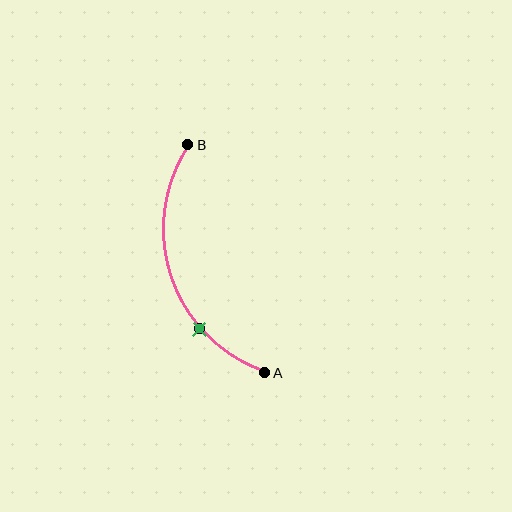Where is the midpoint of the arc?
The arc midpoint is the point on the curve farthest from the straight line joining A and B. It sits to the left of that line.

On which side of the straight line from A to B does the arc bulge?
The arc bulges to the left of the straight line connecting A and B.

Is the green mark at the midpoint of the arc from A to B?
No. The green mark lies on the arc but is closer to endpoint A. The arc midpoint would be at the point on the curve equidistant along the arc from both A and B.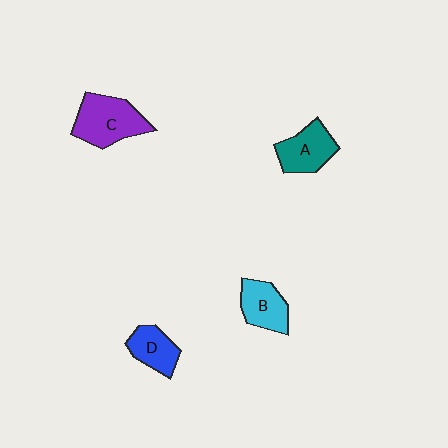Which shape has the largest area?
Shape C (purple).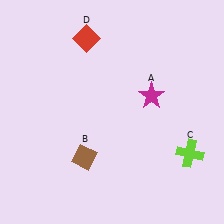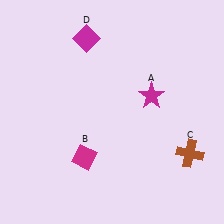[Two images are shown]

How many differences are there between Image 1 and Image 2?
There are 3 differences between the two images.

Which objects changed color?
B changed from brown to magenta. C changed from lime to brown. D changed from red to magenta.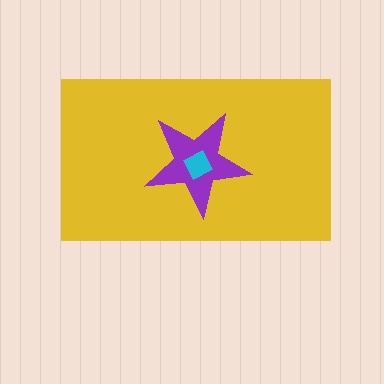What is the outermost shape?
The yellow rectangle.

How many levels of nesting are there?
3.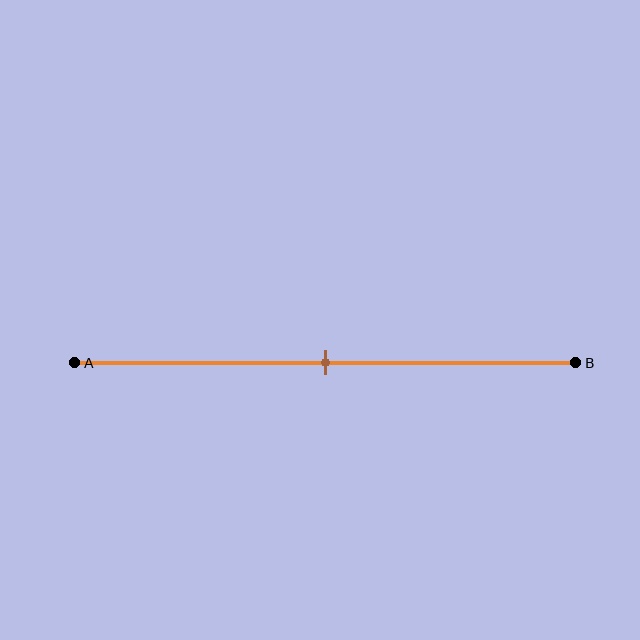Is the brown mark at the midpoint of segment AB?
Yes, the mark is approximately at the midpoint.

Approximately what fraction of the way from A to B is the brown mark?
The brown mark is approximately 50% of the way from A to B.